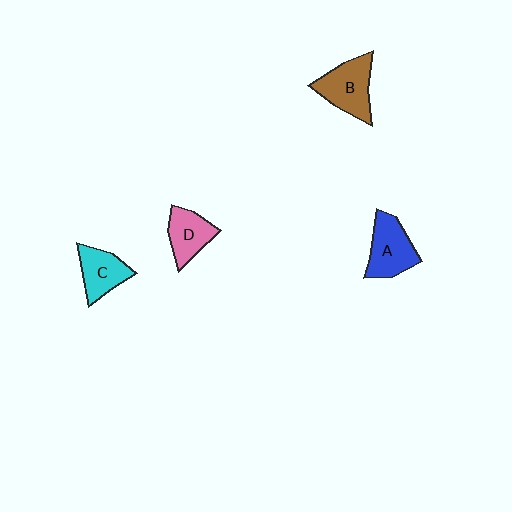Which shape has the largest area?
Shape B (brown).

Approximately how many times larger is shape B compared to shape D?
Approximately 1.3 times.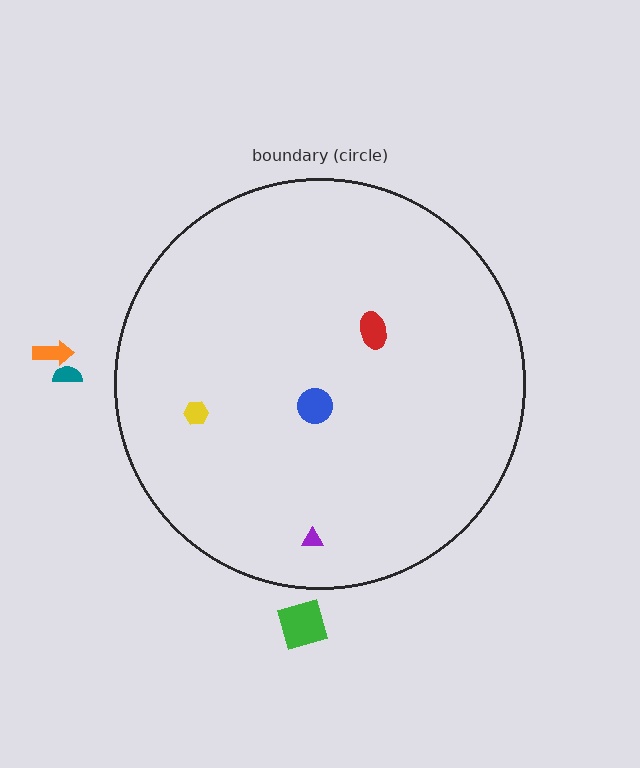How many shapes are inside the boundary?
4 inside, 3 outside.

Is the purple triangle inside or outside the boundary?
Inside.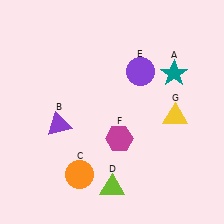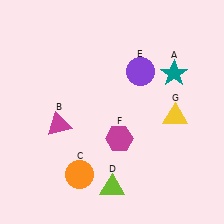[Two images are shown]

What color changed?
The triangle (B) changed from purple in Image 1 to magenta in Image 2.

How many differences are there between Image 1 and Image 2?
There is 1 difference between the two images.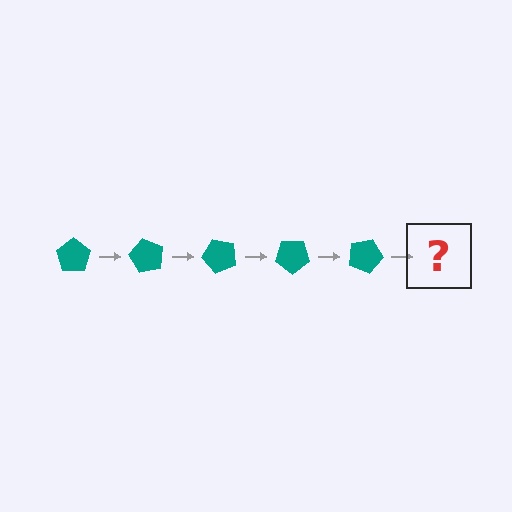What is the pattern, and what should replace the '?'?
The pattern is that the pentagon rotates 60 degrees each step. The '?' should be a teal pentagon rotated 300 degrees.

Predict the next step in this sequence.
The next step is a teal pentagon rotated 300 degrees.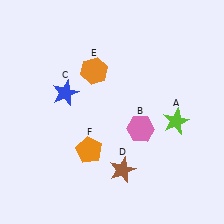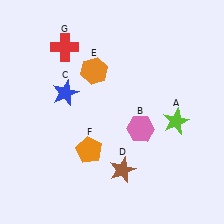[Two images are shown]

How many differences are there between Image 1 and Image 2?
There is 1 difference between the two images.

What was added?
A red cross (G) was added in Image 2.